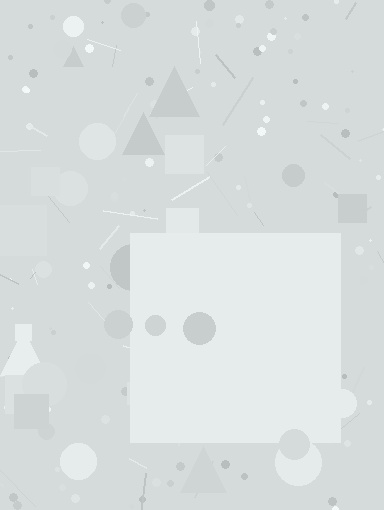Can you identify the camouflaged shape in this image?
The camouflaged shape is a square.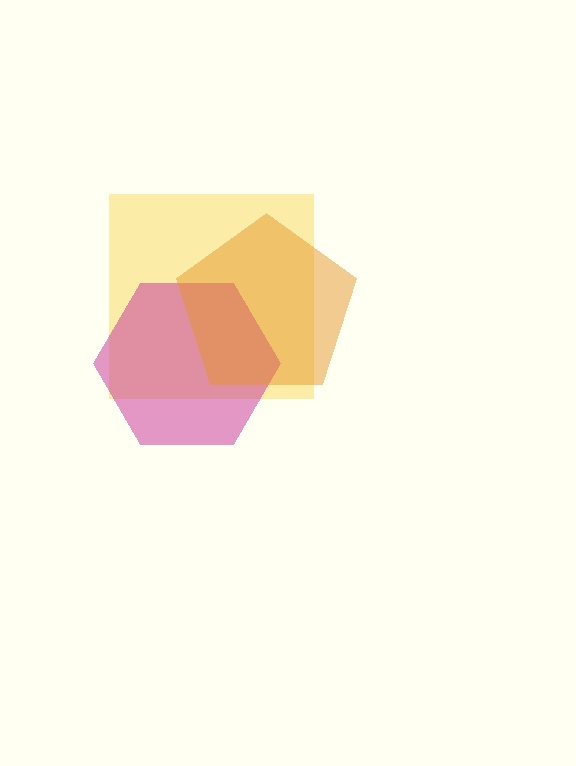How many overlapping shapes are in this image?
There are 3 overlapping shapes in the image.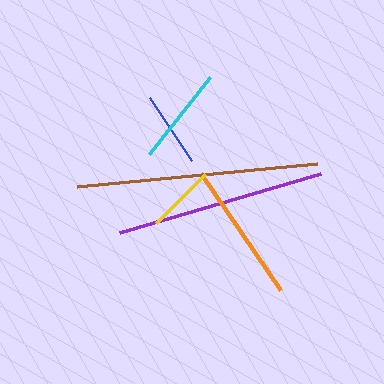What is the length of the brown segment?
The brown segment is approximately 241 pixels long.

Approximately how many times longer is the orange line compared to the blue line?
The orange line is approximately 1.9 times the length of the blue line.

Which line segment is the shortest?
The yellow line is the shortest at approximately 70 pixels.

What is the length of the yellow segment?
The yellow segment is approximately 70 pixels long.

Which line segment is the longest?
The brown line is the longest at approximately 241 pixels.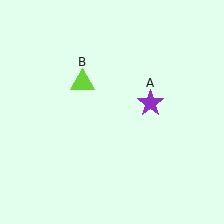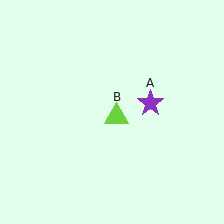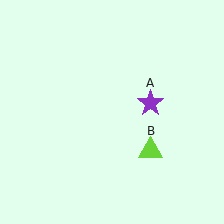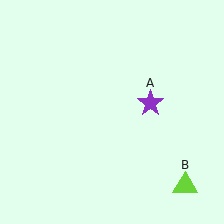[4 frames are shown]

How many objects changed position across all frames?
1 object changed position: lime triangle (object B).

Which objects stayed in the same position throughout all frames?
Purple star (object A) remained stationary.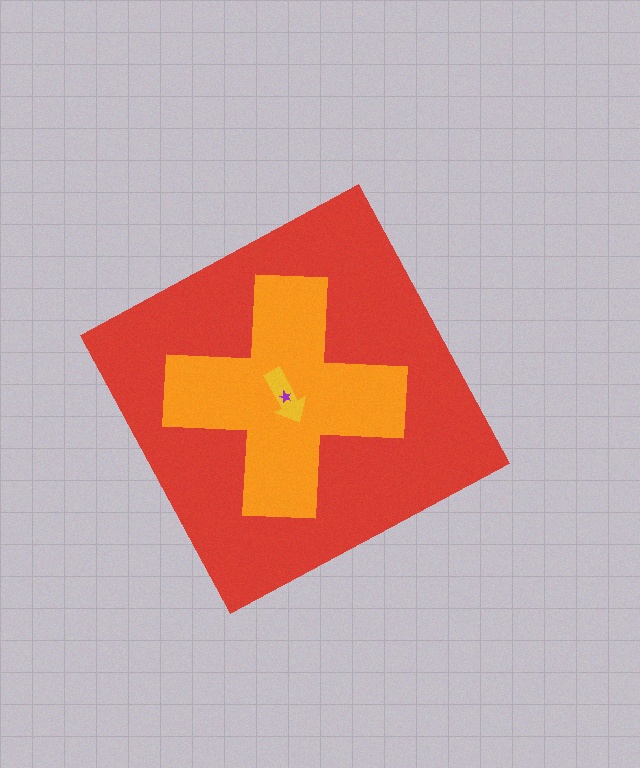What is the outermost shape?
The red diamond.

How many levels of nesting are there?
4.